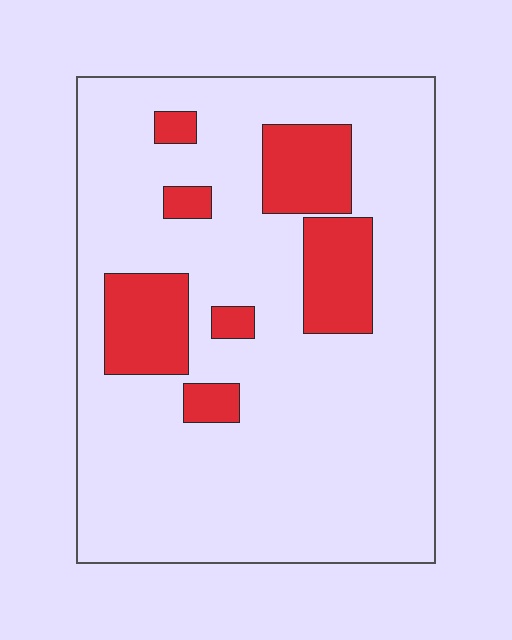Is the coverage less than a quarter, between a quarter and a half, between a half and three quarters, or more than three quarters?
Less than a quarter.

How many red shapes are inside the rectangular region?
7.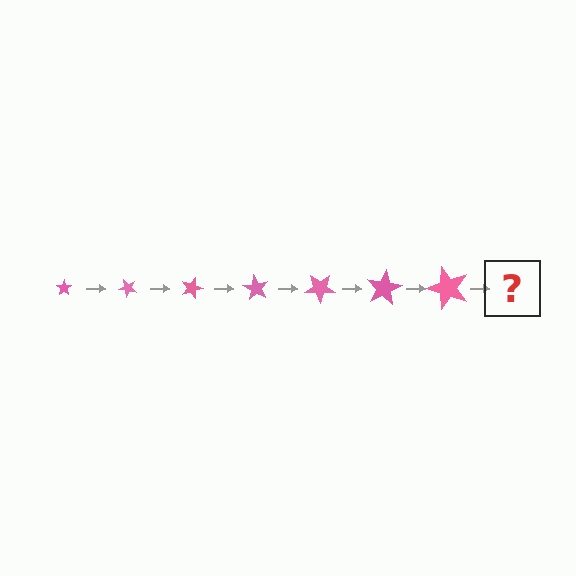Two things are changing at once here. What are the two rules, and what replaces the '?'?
The two rules are that the star grows larger each step and it rotates 45 degrees each step. The '?' should be a star, larger than the previous one and rotated 315 degrees from the start.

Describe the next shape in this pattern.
It should be a star, larger than the previous one and rotated 315 degrees from the start.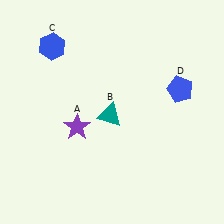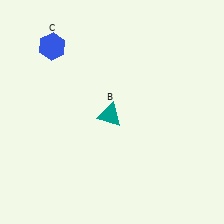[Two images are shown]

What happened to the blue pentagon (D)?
The blue pentagon (D) was removed in Image 2. It was in the top-right area of Image 1.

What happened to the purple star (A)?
The purple star (A) was removed in Image 2. It was in the bottom-left area of Image 1.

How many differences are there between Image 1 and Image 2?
There are 2 differences between the two images.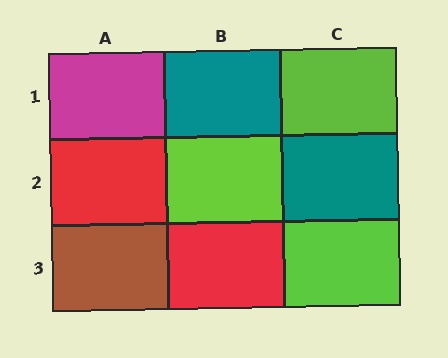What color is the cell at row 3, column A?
Brown.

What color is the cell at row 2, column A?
Red.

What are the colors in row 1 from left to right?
Magenta, teal, lime.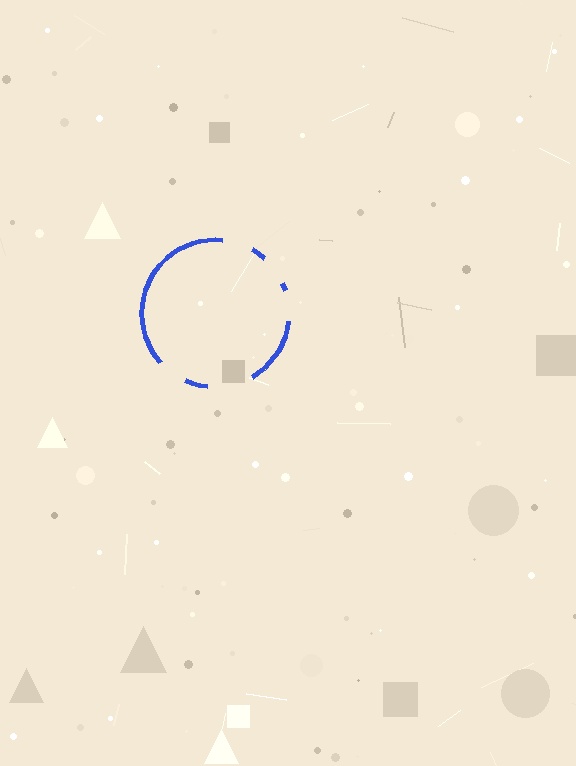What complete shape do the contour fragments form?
The contour fragments form a circle.